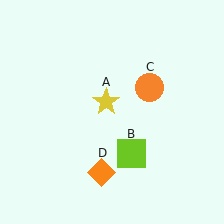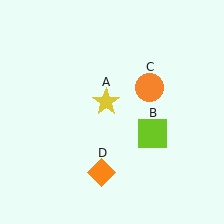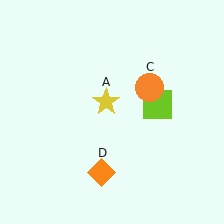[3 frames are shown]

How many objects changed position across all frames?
1 object changed position: lime square (object B).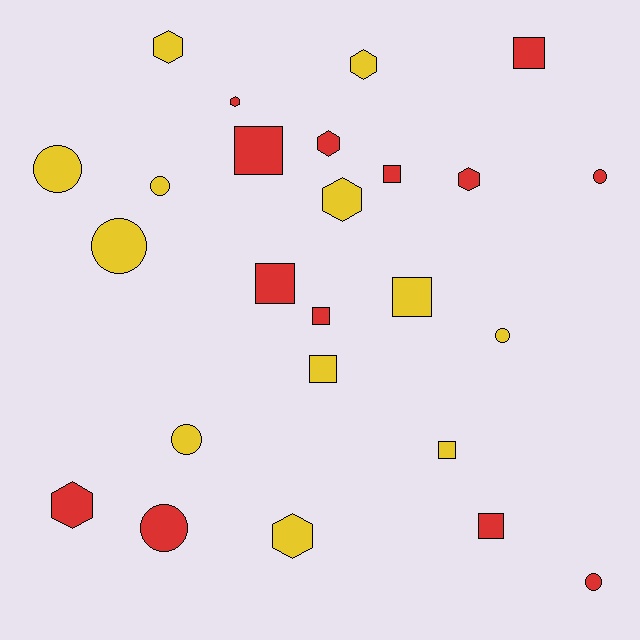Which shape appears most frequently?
Square, with 9 objects.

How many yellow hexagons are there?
There are 4 yellow hexagons.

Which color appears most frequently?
Red, with 13 objects.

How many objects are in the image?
There are 25 objects.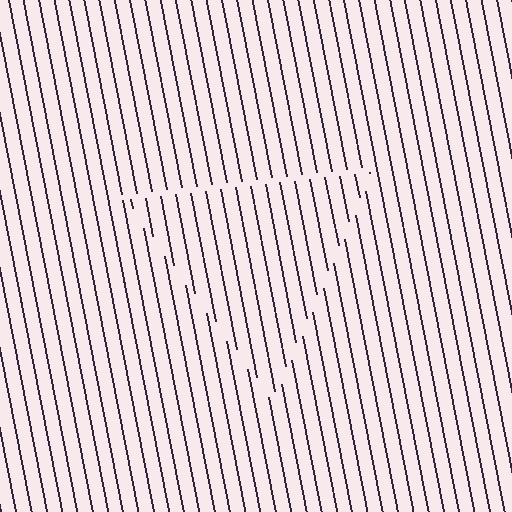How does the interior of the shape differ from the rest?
The interior of the shape contains the same grating, shifted by half a period — the contour is defined by the phase discontinuity where line-ends from the inner and outer gratings abut.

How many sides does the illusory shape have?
3 sides — the line-ends trace a triangle.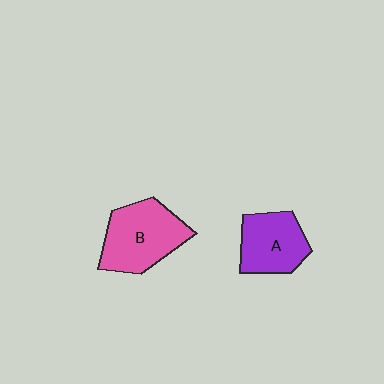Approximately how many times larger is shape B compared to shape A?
Approximately 1.3 times.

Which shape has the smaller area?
Shape A (purple).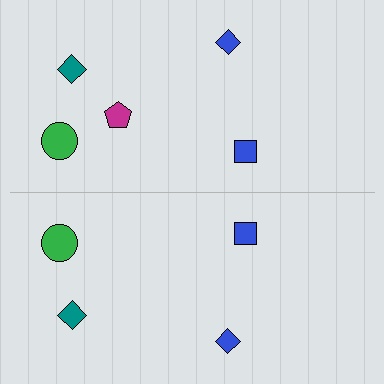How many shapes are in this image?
There are 9 shapes in this image.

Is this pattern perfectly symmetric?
No, the pattern is not perfectly symmetric. A magenta pentagon is missing from the bottom side.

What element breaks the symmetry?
A magenta pentagon is missing from the bottom side.